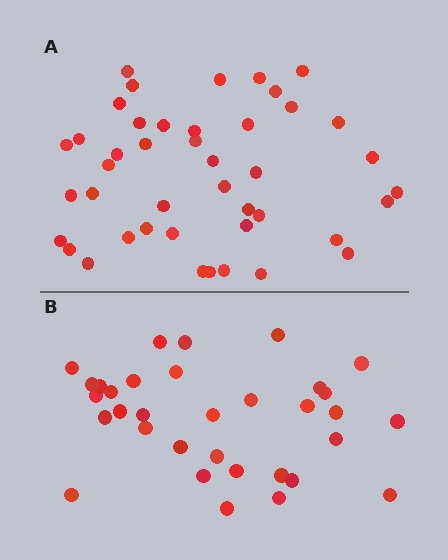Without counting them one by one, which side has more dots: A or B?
Region A (the top region) has more dots.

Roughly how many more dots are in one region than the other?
Region A has roughly 10 or so more dots than region B.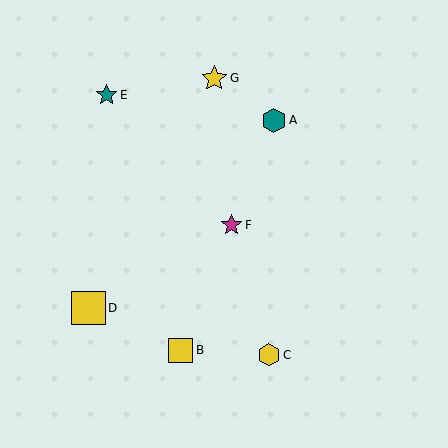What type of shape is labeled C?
Shape C is a yellow hexagon.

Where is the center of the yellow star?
The center of the yellow star is at (214, 78).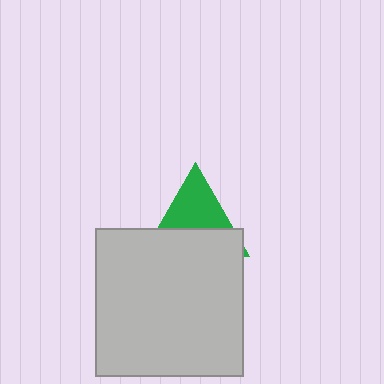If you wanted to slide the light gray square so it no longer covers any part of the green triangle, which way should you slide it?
Slide it down — that is the most direct way to separate the two shapes.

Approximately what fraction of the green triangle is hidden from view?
Roughly 52% of the green triangle is hidden behind the light gray square.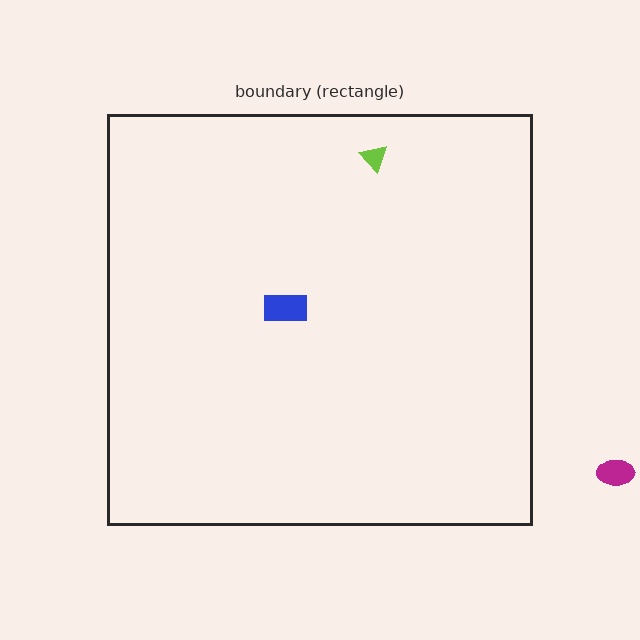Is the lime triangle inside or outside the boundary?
Inside.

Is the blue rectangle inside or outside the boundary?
Inside.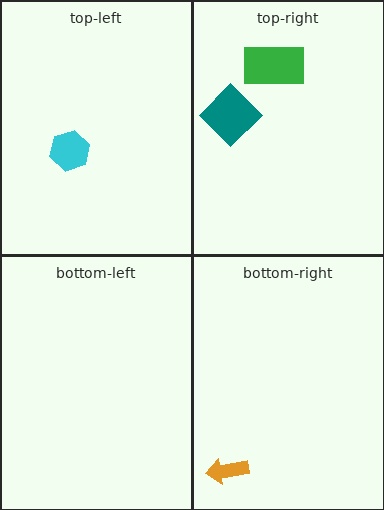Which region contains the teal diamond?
The top-right region.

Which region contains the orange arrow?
The bottom-right region.